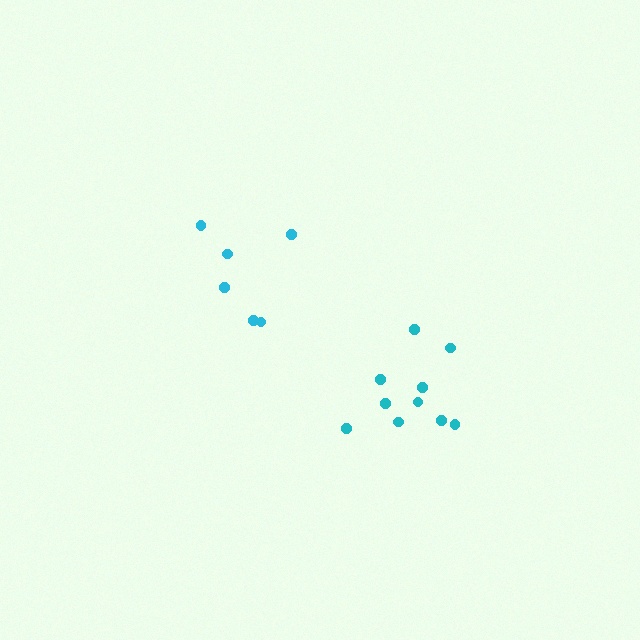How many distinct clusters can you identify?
There are 2 distinct clusters.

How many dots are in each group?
Group 1: 10 dots, Group 2: 6 dots (16 total).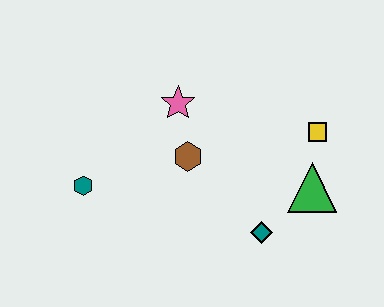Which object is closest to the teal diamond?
The green triangle is closest to the teal diamond.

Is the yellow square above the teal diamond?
Yes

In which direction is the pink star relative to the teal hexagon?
The pink star is to the right of the teal hexagon.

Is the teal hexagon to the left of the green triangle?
Yes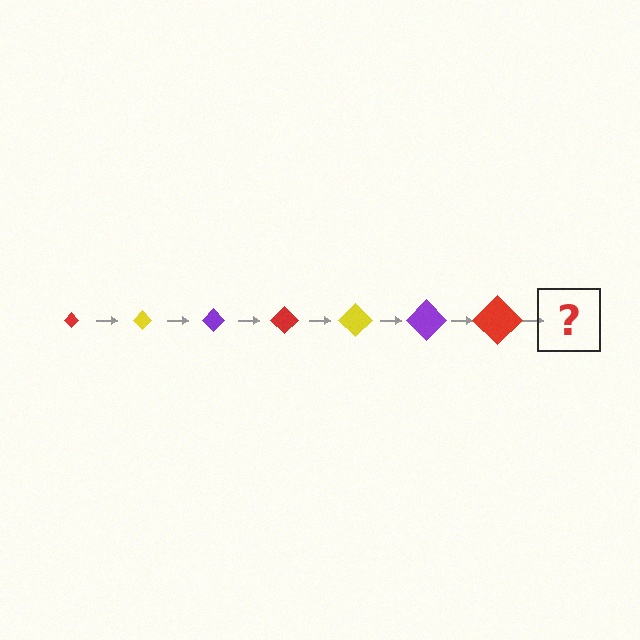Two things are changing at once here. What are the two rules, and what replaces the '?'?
The two rules are that the diamond grows larger each step and the color cycles through red, yellow, and purple. The '?' should be a yellow diamond, larger than the previous one.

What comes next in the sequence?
The next element should be a yellow diamond, larger than the previous one.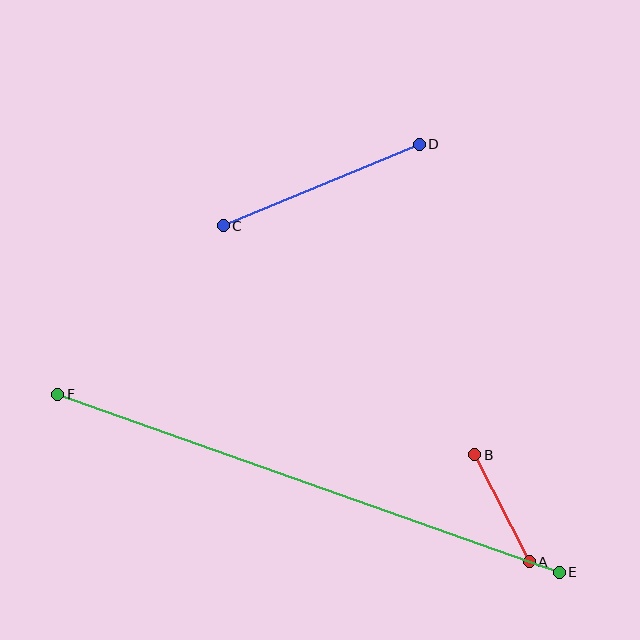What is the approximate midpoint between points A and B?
The midpoint is at approximately (502, 508) pixels.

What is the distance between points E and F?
The distance is approximately 532 pixels.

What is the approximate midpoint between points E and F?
The midpoint is at approximately (309, 483) pixels.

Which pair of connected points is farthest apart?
Points E and F are farthest apart.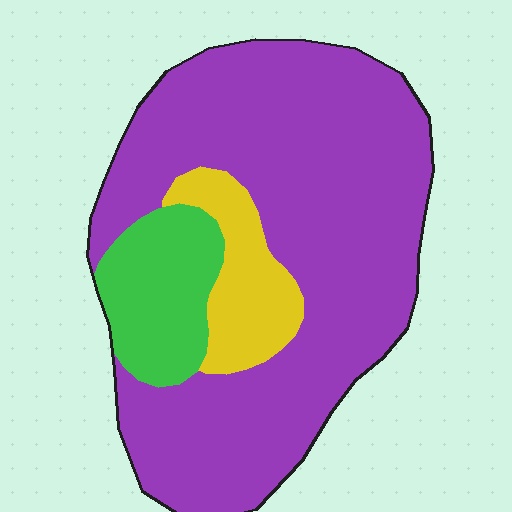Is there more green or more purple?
Purple.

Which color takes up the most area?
Purple, at roughly 75%.